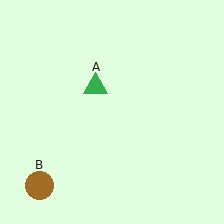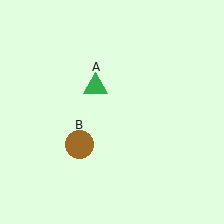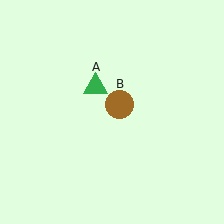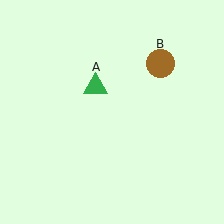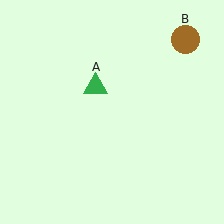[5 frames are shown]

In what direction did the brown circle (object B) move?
The brown circle (object B) moved up and to the right.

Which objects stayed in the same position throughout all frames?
Green triangle (object A) remained stationary.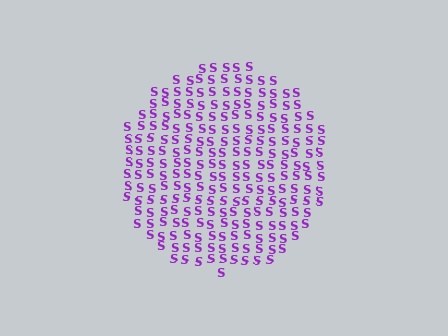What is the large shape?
The large shape is a circle.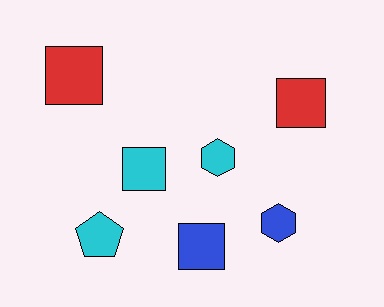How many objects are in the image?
There are 7 objects.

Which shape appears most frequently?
Square, with 4 objects.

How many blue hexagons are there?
There is 1 blue hexagon.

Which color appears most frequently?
Cyan, with 3 objects.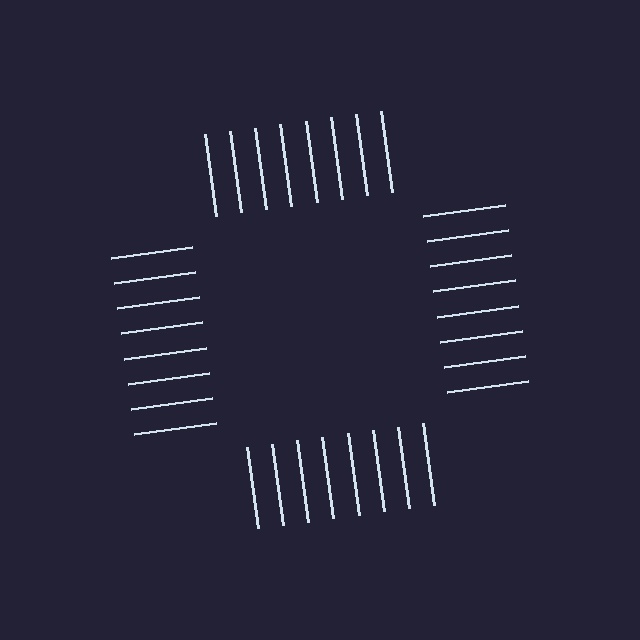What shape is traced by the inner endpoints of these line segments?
An illusory square — the line segments terminate on its edges but no continuous stroke is drawn.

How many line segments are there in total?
32 — 8 along each of the 4 edges.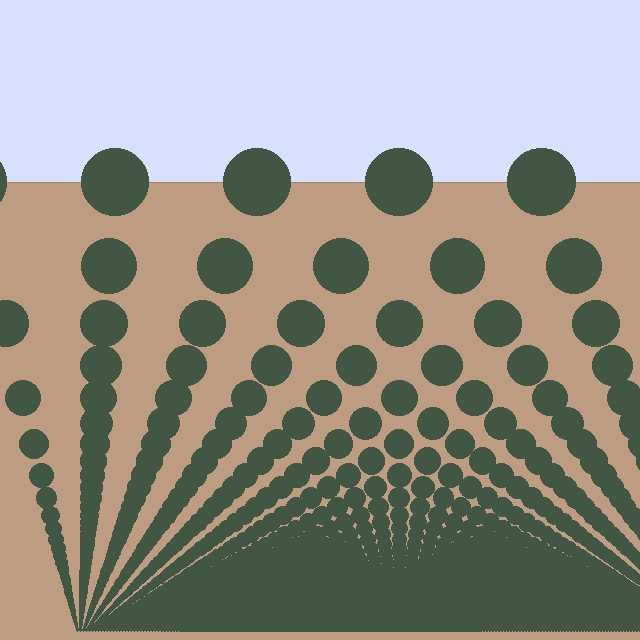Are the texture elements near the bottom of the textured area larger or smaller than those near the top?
Smaller. The gradient is inverted — elements near the bottom are smaller and denser.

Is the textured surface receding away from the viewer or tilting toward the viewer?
The surface appears to tilt toward the viewer. Texture elements get larger and sparser toward the top.